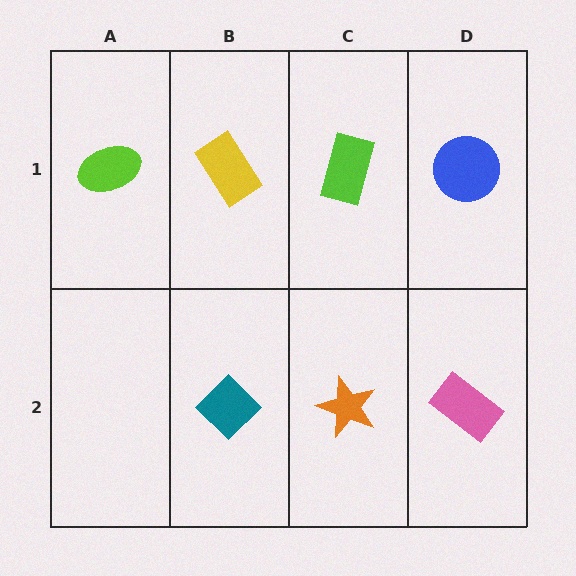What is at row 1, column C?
A lime rectangle.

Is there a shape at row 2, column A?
No, that cell is empty.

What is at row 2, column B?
A teal diamond.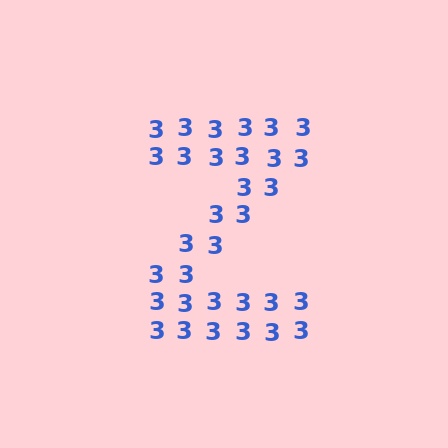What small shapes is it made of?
It is made of small digit 3's.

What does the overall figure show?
The overall figure shows the letter Z.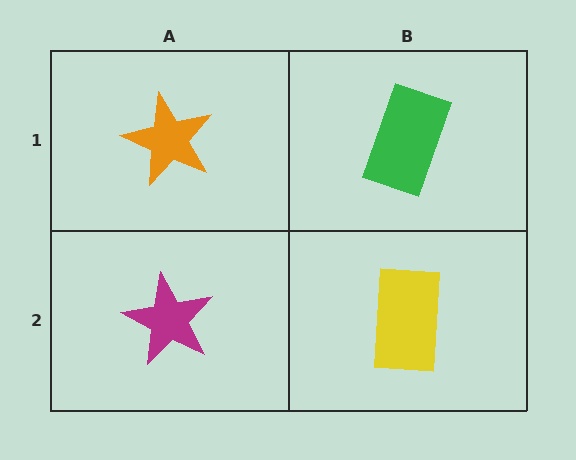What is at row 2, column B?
A yellow rectangle.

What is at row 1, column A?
An orange star.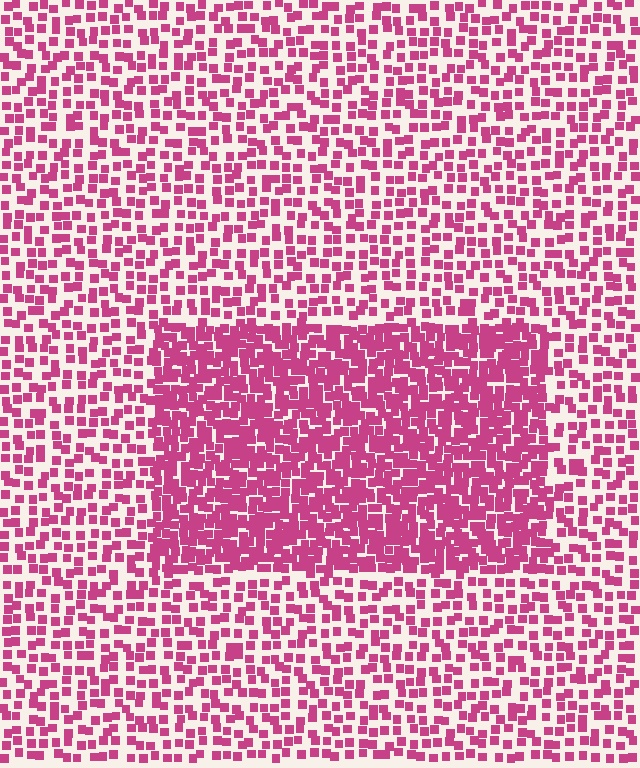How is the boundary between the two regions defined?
The boundary is defined by a change in element density (approximately 2.1x ratio). All elements are the same color, size, and shape.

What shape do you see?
I see a rectangle.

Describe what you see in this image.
The image contains small magenta elements arranged at two different densities. A rectangle-shaped region is visible where the elements are more densely packed than the surrounding area.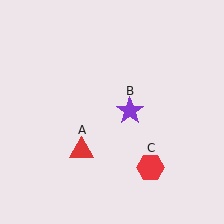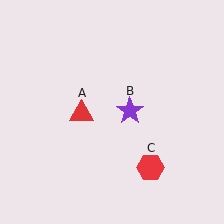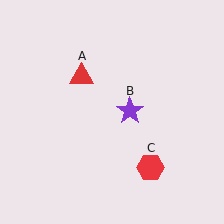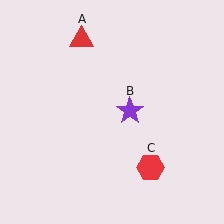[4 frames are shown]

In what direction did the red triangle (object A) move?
The red triangle (object A) moved up.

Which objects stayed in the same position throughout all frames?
Purple star (object B) and red hexagon (object C) remained stationary.